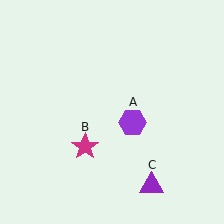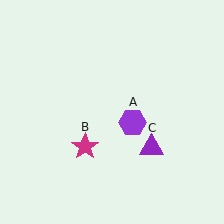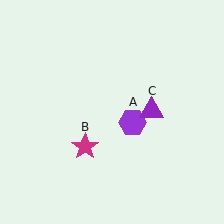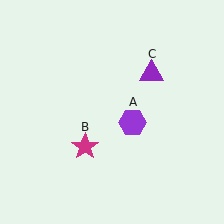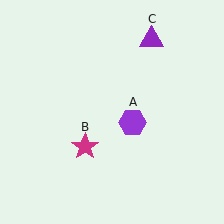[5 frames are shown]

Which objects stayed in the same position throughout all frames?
Purple hexagon (object A) and magenta star (object B) remained stationary.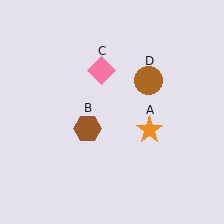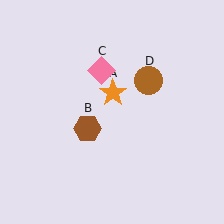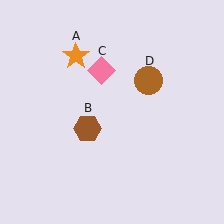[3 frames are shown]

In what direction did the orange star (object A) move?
The orange star (object A) moved up and to the left.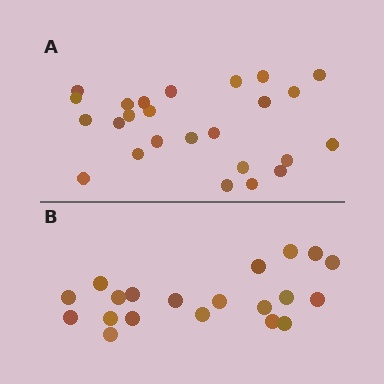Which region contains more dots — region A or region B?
Region A (the top region) has more dots.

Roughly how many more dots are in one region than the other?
Region A has about 5 more dots than region B.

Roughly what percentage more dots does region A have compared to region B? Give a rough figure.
About 25% more.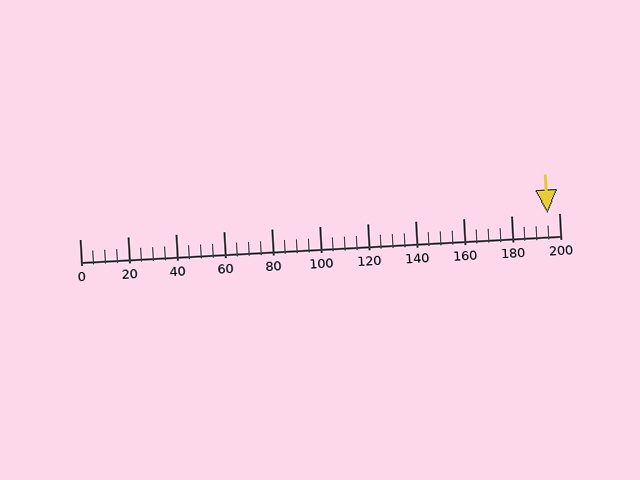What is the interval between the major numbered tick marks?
The major tick marks are spaced 20 units apart.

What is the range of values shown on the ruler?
The ruler shows values from 0 to 200.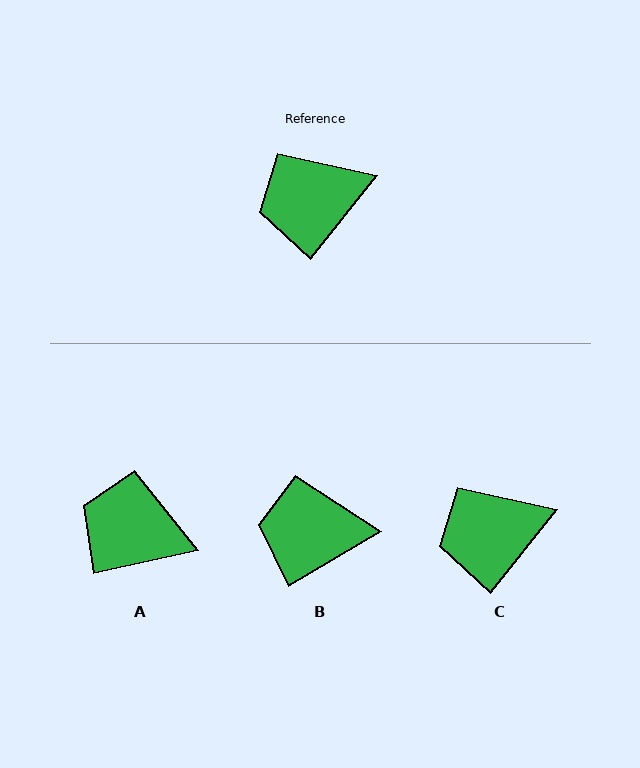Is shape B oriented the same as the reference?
No, it is off by about 21 degrees.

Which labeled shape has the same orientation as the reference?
C.